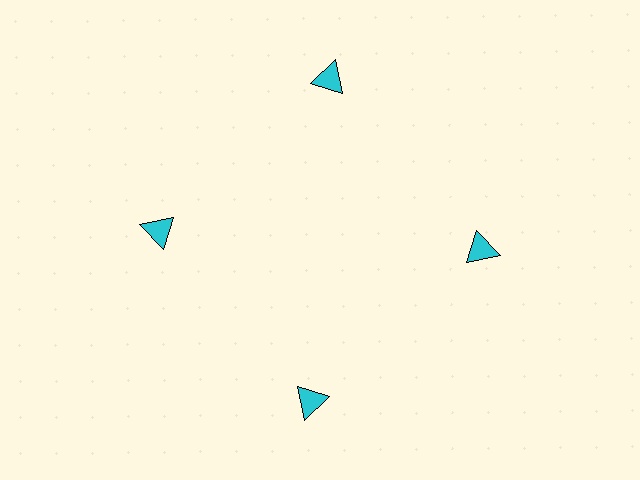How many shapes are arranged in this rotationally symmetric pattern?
There are 4 shapes, arranged in 4 groups of 1.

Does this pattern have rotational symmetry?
Yes, this pattern has 4-fold rotational symmetry. It looks the same after rotating 90 degrees around the center.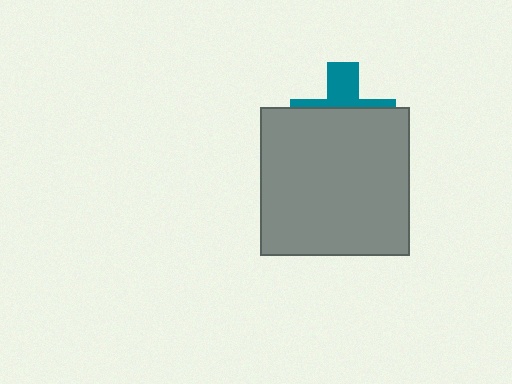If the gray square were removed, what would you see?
You would see the complete teal cross.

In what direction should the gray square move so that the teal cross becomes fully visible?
The gray square should move down. That is the shortest direction to clear the overlap and leave the teal cross fully visible.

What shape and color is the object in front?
The object in front is a gray square.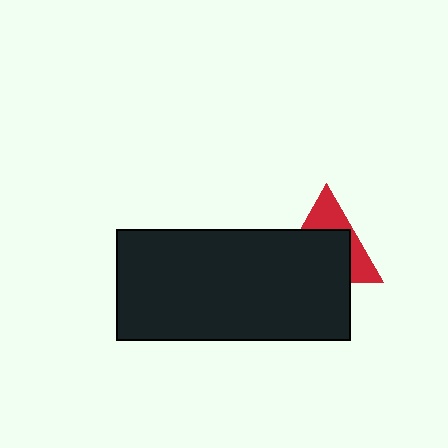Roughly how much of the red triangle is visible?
A small part of it is visible (roughly 38%).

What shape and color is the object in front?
The object in front is a black rectangle.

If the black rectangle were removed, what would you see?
You would see the complete red triangle.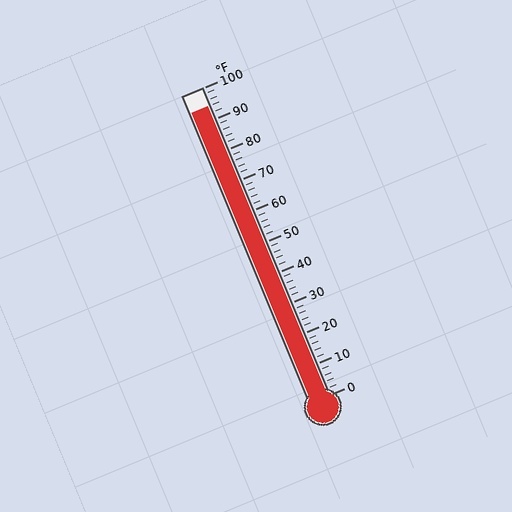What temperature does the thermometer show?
The thermometer shows approximately 94°F.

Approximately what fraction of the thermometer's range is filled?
The thermometer is filled to approximately 95% of its range.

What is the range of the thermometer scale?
The thermometer scale ranges from 0°F to 100°F.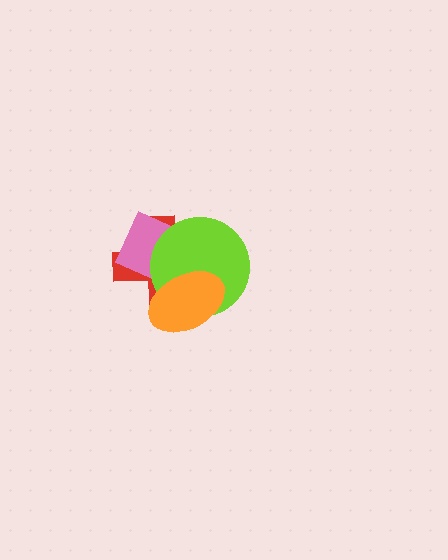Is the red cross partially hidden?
Yes, it is partially covered by another shape.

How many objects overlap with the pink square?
2 objects overlap with the pink square.